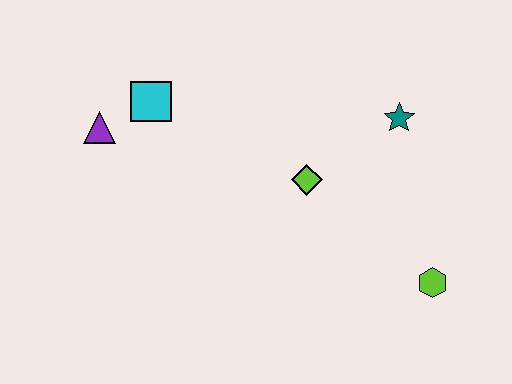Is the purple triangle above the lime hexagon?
Yes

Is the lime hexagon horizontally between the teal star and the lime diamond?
No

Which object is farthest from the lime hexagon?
The purple triangle is farthest from the lime hexagon.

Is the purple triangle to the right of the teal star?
No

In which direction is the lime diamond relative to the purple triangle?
The lime diamond is to the right of the purple triangle.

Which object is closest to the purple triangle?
The cyan square is closest to the purple triangle.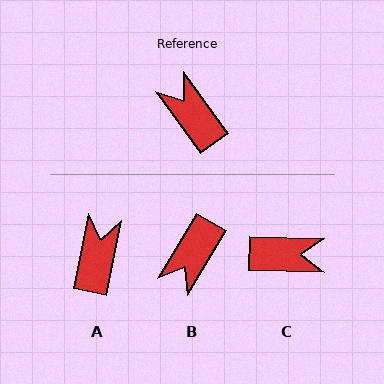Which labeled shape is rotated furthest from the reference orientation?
C, about 127 degrees away.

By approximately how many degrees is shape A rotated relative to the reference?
Approximately 48 degrees clockwise.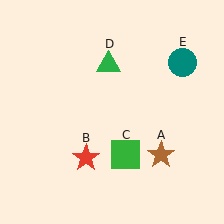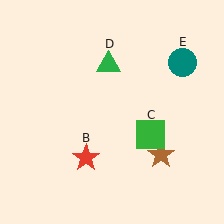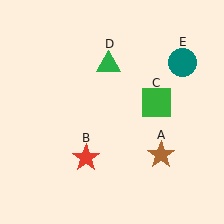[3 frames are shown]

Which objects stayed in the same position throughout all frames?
Brown star (object A) and red star (object B) and green triangle (object D) and teal circle (object E) remained stationary.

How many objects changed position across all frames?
1 object changed position: green square (object C).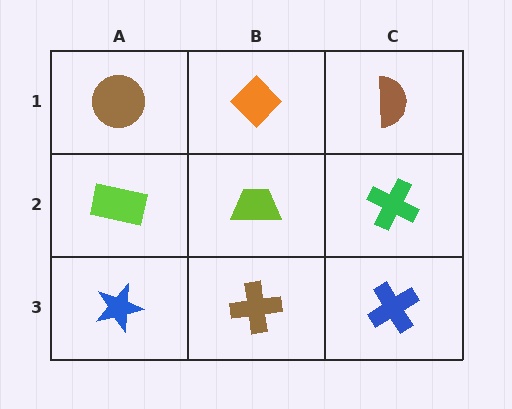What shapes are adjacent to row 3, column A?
A lime rectangle (row 2, column A), a brown cross (row 3, column B).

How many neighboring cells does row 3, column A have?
2.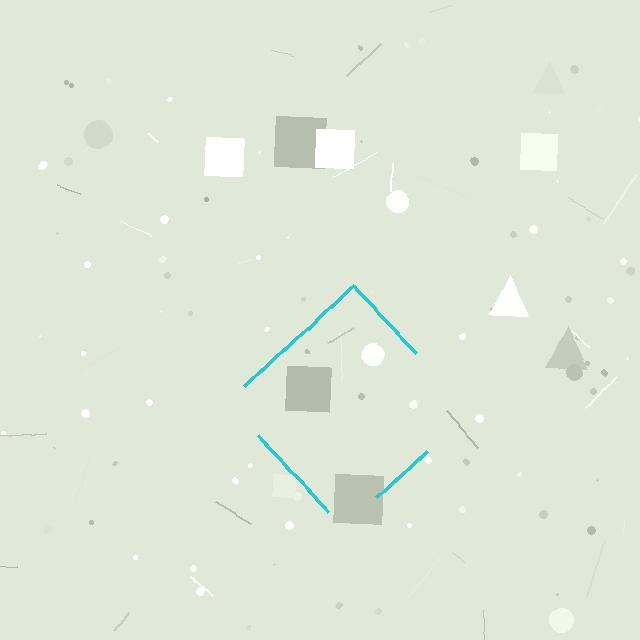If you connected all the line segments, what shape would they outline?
They would outline a diamond.